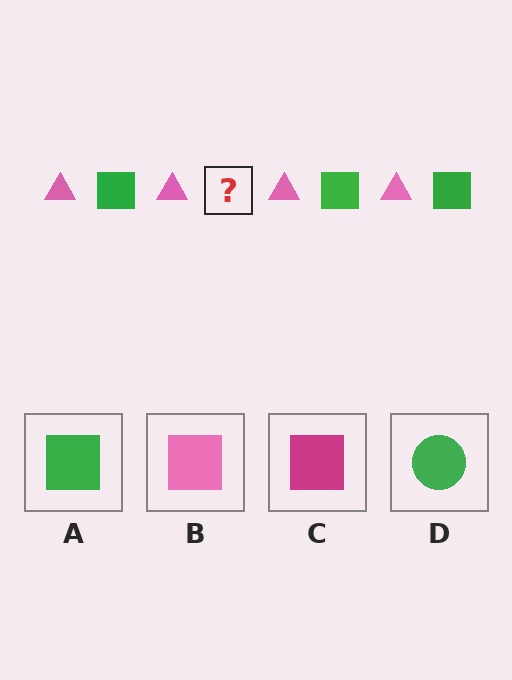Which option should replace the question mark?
Option A.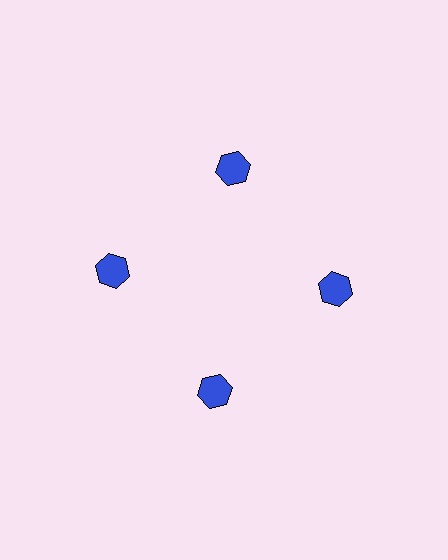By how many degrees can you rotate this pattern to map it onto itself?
The pattern maps onto itself every 90 degrees of rotation.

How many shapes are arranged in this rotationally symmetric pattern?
There are 4 shapes, arranged in 4 groups of 1.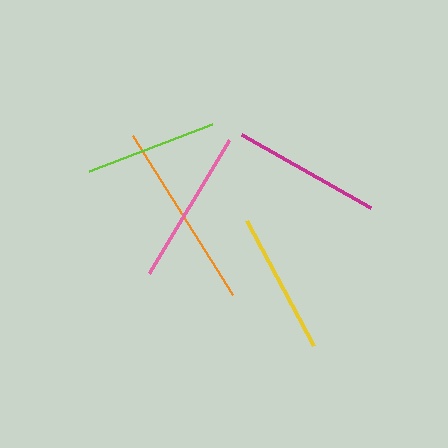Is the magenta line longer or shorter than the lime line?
The magenta line is longer than the lime line.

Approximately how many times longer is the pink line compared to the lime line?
The pink line is approximately 1.2 times the length of the lime line.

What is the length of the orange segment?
The orange segment is approximately 187 pixels long.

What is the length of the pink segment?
The pink segment is approximately 155 pixels long.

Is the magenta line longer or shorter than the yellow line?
The magenta line is longer than the yellow line.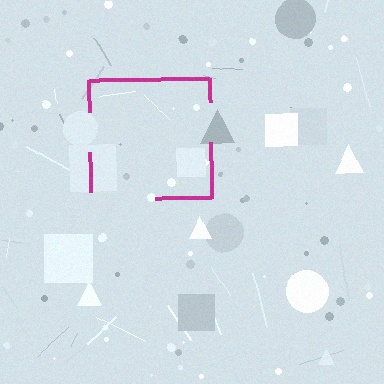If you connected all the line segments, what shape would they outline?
They would outline a square.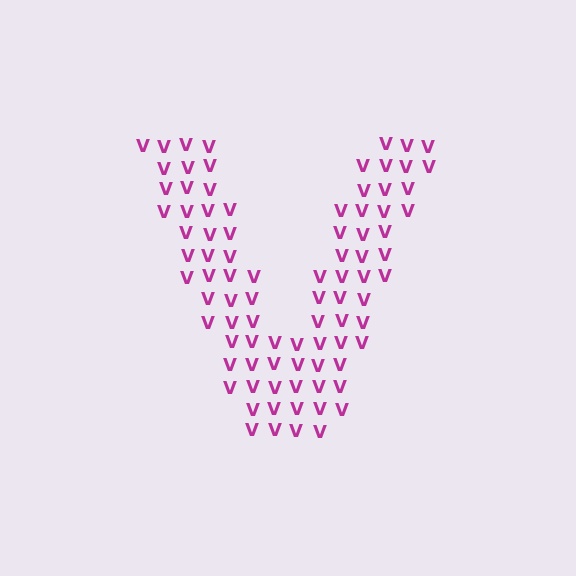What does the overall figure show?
The overall figure shows the letter V.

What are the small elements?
The small elements are letter V's.